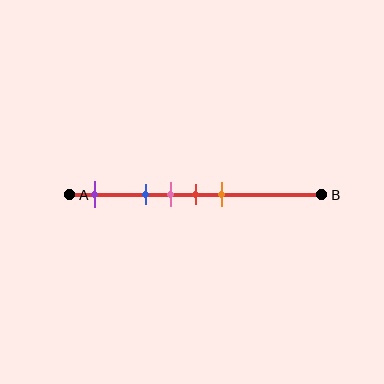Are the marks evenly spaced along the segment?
No, the marks are not evenly spaced.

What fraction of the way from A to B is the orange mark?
The orange mark is approximately 60% (0.6) of the way from A to B.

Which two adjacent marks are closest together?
The pink and red marks are the closest adjacent pair.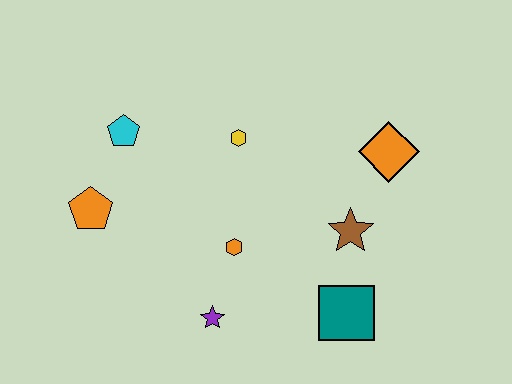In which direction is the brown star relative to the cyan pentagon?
The brown star is to the right of the cyan pentagon.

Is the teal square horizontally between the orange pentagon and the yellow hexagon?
No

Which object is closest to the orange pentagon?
The cyan pentagon is closest to the orange pentagon.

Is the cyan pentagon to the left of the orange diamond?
Yes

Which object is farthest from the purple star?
The orange diamond is farthest from the purple star.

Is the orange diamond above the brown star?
Yes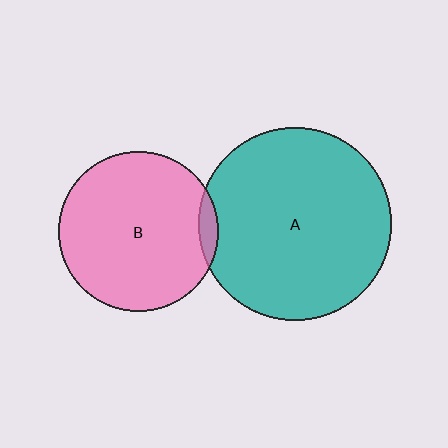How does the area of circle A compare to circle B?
Approximately 1.5 times.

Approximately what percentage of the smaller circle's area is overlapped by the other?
Approximately 5%.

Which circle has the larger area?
Circle A (teal).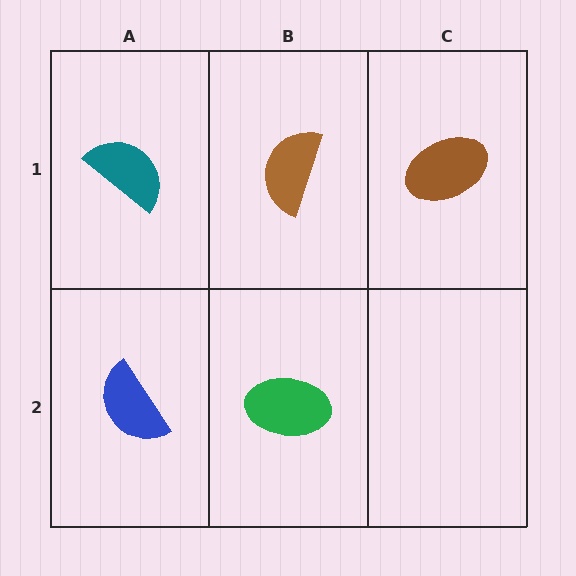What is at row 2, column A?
A blue semicircle.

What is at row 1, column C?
A brown ellipse.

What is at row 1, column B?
A brown semicircle.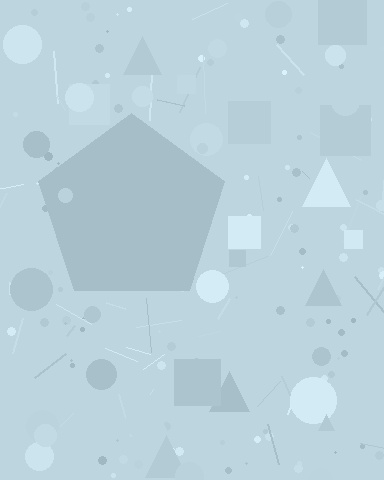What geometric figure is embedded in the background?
A pentagon is embedded in the background.